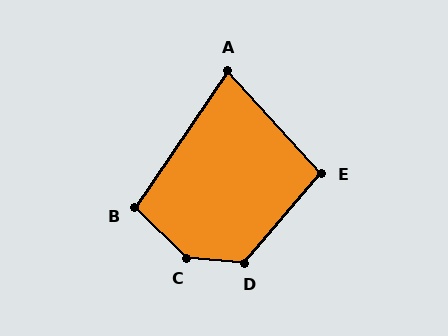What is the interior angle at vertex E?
Approximately 97 degrees (obtuse).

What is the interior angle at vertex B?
Approximately 100 degrees (obtuse).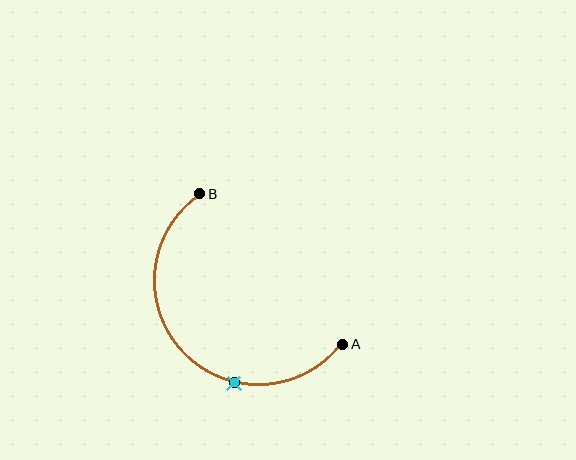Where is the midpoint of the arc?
The arc midpoint is the point on the curve farthest from the straight line joining A and B. It sits below and to the left of that line.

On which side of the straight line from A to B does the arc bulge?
The arc bulges below and to the left of the straight line connecting A and B.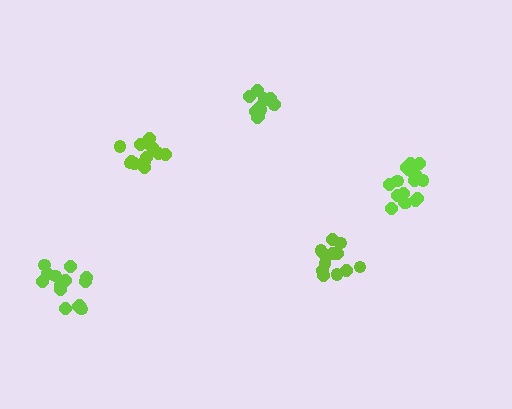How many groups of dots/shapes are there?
There are 5 groups.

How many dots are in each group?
Group 1: 13 dots, Group 2: 13 dots, Group 3: 14 dots, Group 4: 12 dots, Group 5: 16 dots (68 total).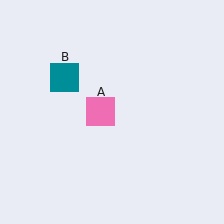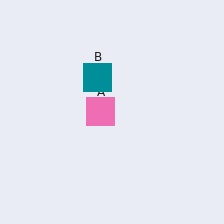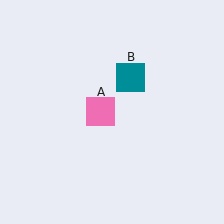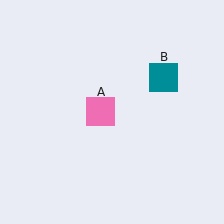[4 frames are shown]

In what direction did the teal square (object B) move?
The teal square (object B) moved right.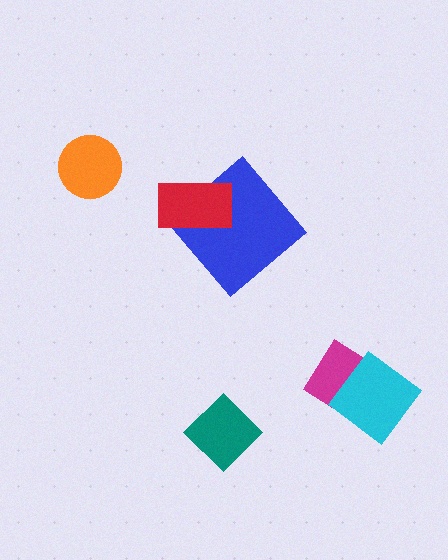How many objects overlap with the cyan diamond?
1 object overlaps with the cyan diamond.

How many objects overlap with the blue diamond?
1 object overlaps with the blue diamond.